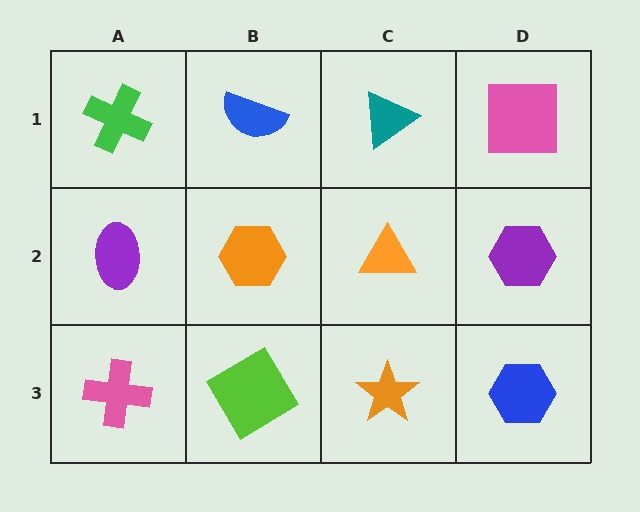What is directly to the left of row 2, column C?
An orange hexagon.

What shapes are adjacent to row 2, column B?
A blue semicircle (row 1, column B), a lime diamond (row 3, column B), a purple ellipse (row 2, column A), an orange triangle (row 2, column C).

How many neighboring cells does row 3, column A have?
2.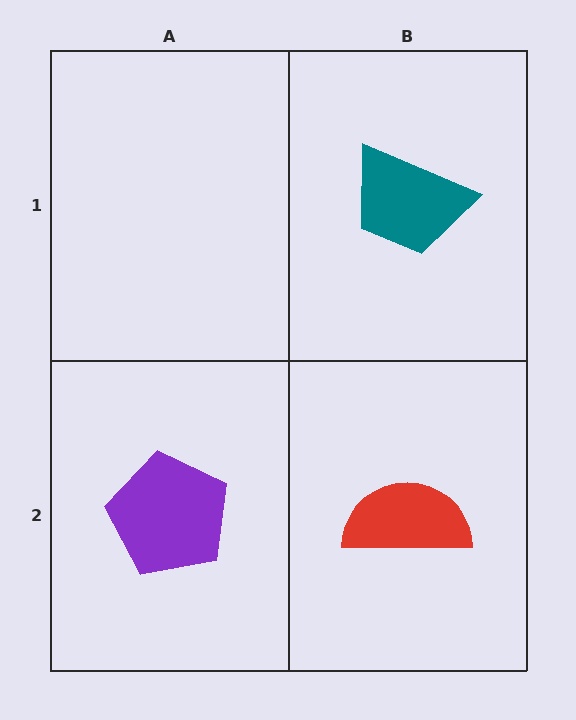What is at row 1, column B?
A teal trapezoid.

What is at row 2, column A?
A purple pentagon.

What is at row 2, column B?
A red semicircle.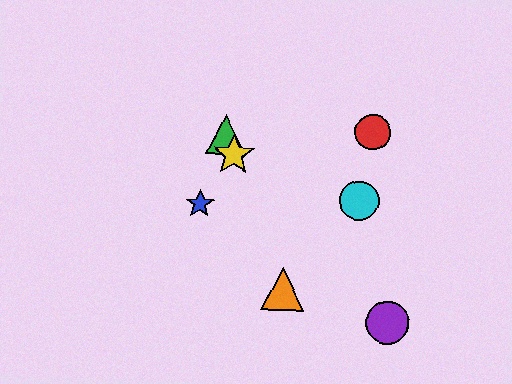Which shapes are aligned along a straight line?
The green triangle, the yellow star, the orange triangle are aligned along a straight line.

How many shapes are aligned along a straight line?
3 shapes (the green triangle, the yellow star, the orange triangle) are aligned along a straight line.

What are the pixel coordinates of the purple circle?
The purple circle is at (387, 323).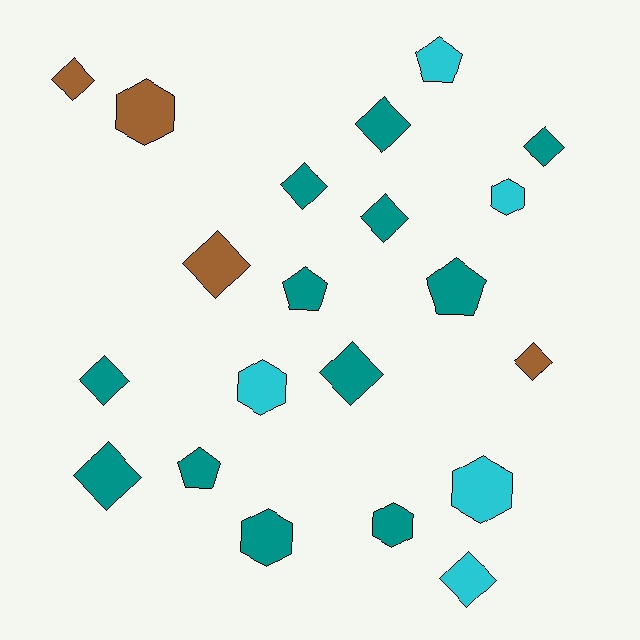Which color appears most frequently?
Teal, with 12 objects.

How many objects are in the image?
There are 21 objects.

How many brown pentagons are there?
There are no brown pentagons.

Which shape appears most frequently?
Diamond, with 11 objects.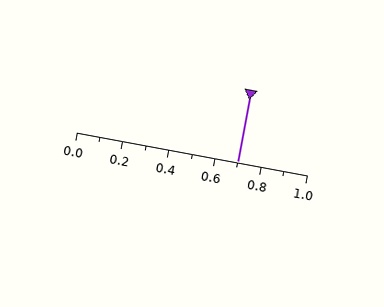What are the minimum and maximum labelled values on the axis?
The axis runs from 0.0 to 1.0.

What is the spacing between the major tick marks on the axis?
The major ticks are spaced 0.2 apart.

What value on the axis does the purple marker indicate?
The marker indicates approximately 0.7.